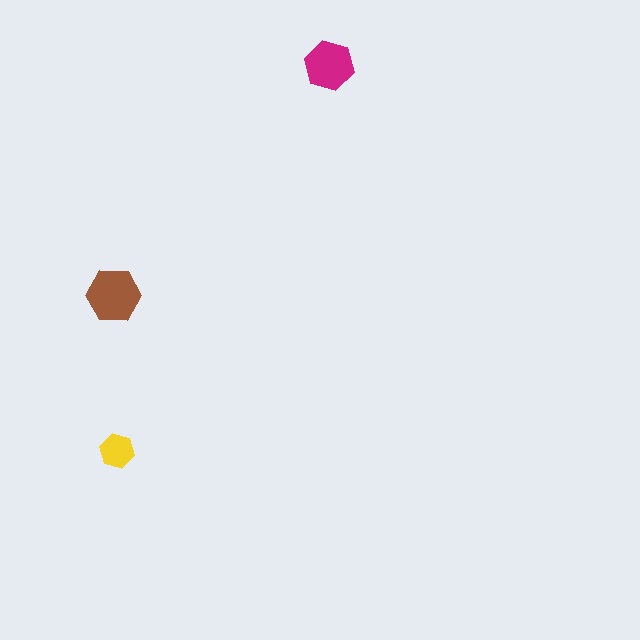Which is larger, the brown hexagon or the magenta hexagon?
The brown one.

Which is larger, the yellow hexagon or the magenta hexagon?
The magenta one.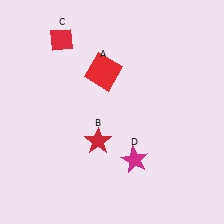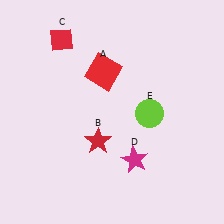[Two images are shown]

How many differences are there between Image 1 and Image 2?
There is 1 difference between the two images.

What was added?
A lime circle (E) was added in Image 2.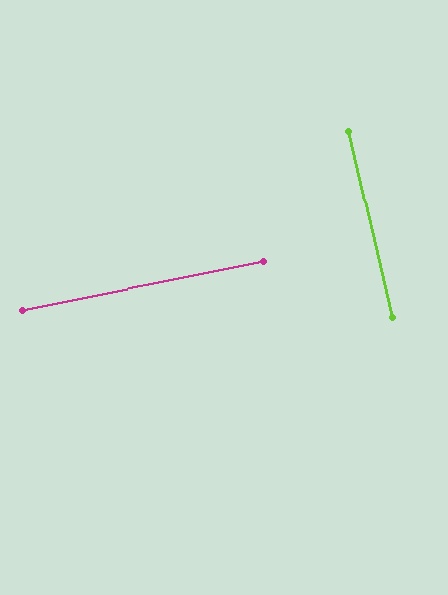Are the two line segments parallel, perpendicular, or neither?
Perpendicular — they meet at approximately 88°.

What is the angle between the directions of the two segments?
Approximately 88 degrees.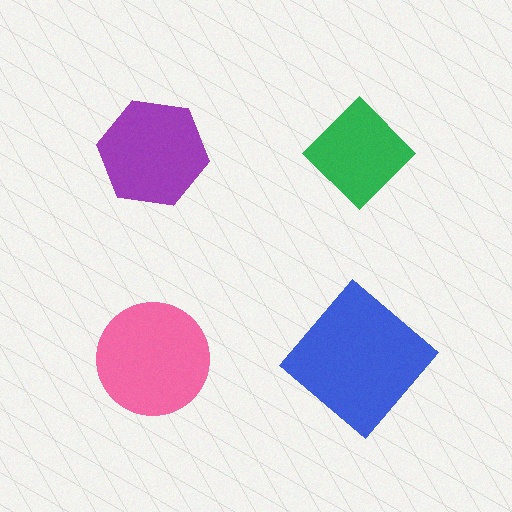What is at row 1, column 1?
A purple hexagon.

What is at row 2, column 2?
A blue diamond.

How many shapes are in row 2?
2 shapes.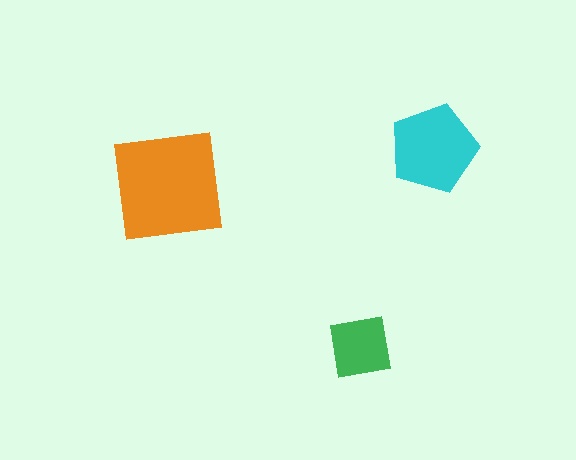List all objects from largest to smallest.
The orange square, the cyan pentagon, the green square.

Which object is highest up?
The cyan pentagon is topmost.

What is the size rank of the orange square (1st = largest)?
1st.